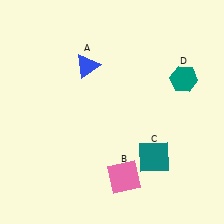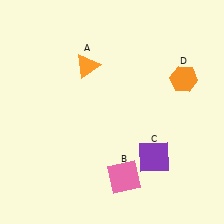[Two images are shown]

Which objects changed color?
A changed from blue to orange. C changed from teal to purple. D changed from teal to orange.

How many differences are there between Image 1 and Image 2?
There are 3 differences between the two images.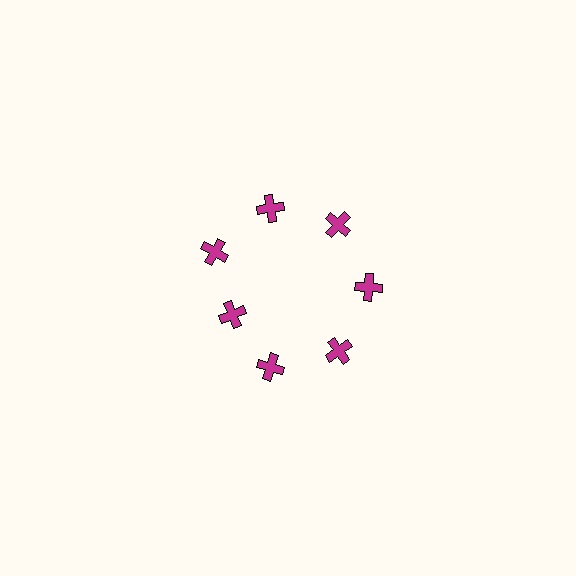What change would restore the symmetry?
The symmetry would be restored by moving it outward, back onto the ring so that all 7 crosses sit at equal angles and equal distance from the center.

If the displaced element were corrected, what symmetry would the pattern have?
It would have 7-fold rotational symmetry — the pattern would map onto itself every 51 degrees.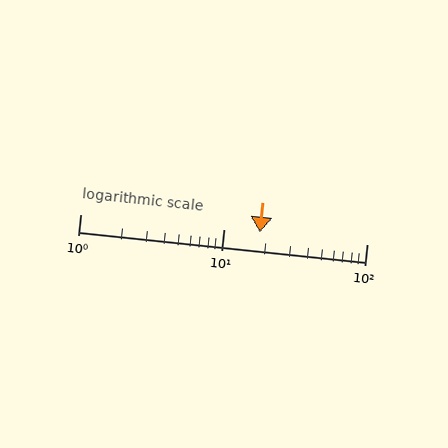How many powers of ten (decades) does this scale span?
The scale spans 2 decades, from 1 to 100.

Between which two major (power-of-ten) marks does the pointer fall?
The pointer is between 10 and 100.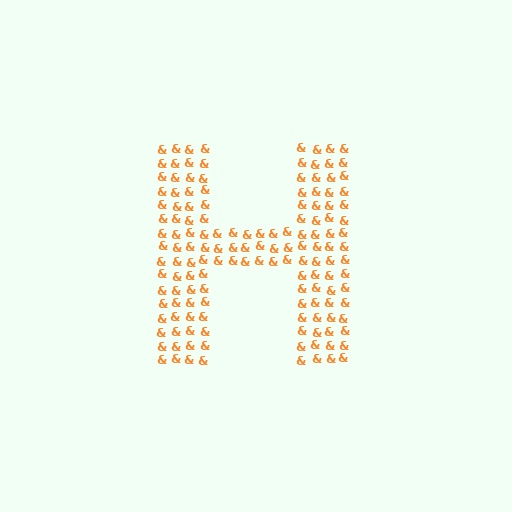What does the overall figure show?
The overall figure shows the letter H.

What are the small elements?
The small elements are ampersands.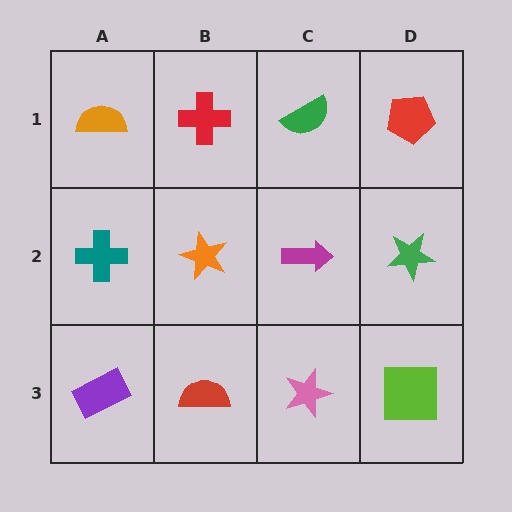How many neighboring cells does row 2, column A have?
3.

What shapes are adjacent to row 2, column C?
A green semicircle (row 1, column C), a pink star (row 3, column C), an orange star (row 2, column B), a green star (row 2, column D).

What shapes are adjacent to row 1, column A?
A teal cross (row 2, column A), a red cross (row 1, column B).